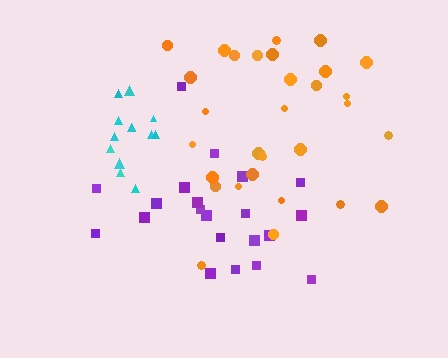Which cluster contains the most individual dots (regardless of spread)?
Orange (30).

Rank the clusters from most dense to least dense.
cyan, purple, orange.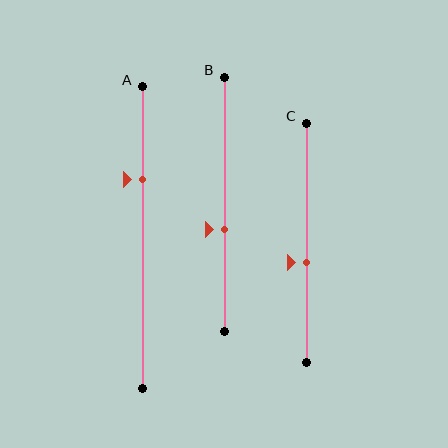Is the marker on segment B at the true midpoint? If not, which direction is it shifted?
No, the marker on segment B is shifted downward by about 10% of the segment length.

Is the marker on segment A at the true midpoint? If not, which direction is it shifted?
No, the marker on segment A is shifted upward by about 19% of the segment length.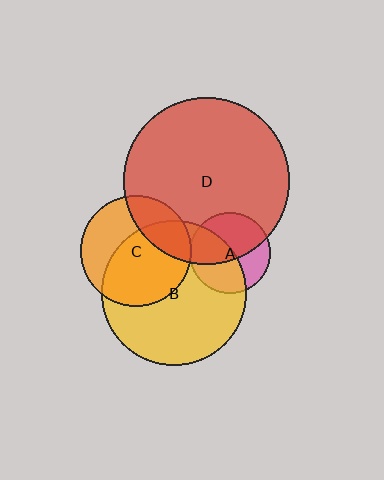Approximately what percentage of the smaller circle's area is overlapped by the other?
Approximately 55%.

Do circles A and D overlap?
Yes.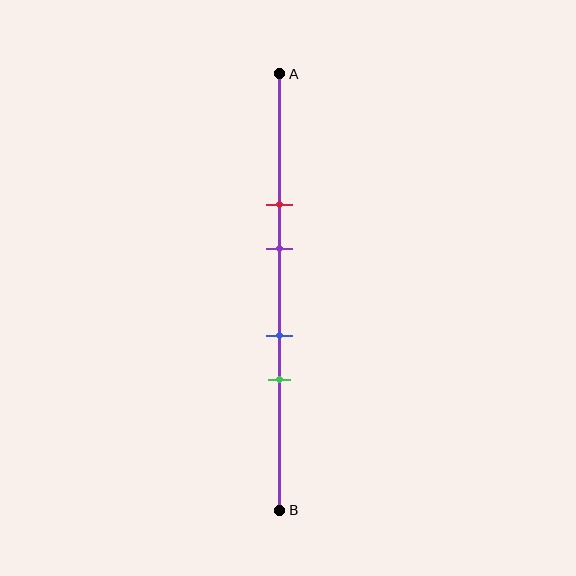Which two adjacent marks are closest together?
The blue and green marks are the closest adjacent pair.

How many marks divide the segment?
There are 4 marks dividing the segment.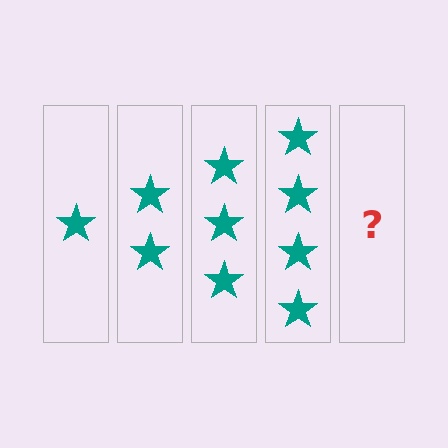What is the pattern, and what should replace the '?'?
The pattern is that each step adds one more star. The '?' should be 5 stars.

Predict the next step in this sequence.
The next step is 5 stars.